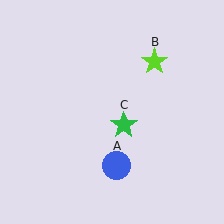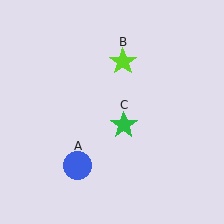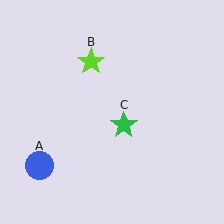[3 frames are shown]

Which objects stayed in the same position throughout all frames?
Green star (object C) remained stationary.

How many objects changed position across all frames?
2 objects changed position: blue circle (object A), lime star (object B).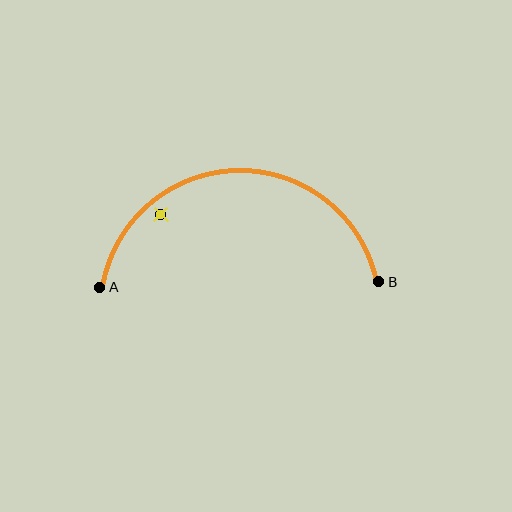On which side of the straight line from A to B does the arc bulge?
The arc bulges above the straight line connecting A and B.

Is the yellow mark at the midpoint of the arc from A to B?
No — the yellow mark does not lie on the arc at all. It sits slightly inside the curve.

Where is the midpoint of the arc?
The arc midpoint is the point on the curve farthest from the straight line joining A and B. It sits above that line.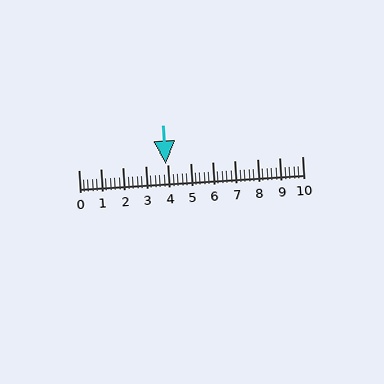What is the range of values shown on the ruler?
The ruler shows values from 0 to 10.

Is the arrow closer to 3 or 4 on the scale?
The arrow is closer to 4.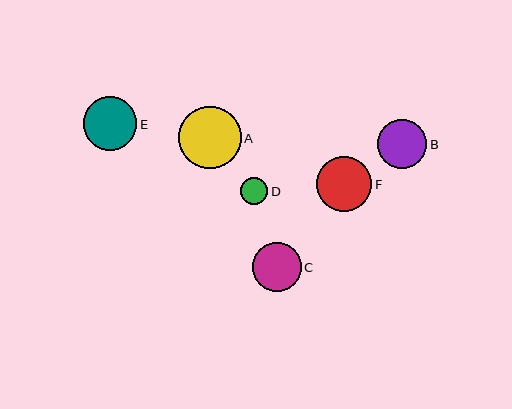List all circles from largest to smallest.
From largest to smallest: A, F, E, B, C, D.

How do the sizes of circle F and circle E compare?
Circle F and circle E are approximately the same size.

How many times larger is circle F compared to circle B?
Circle F is approximately 1.1 times the size of circle B.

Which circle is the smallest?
Circle D is the smallest with a size of approximately 27 pixels.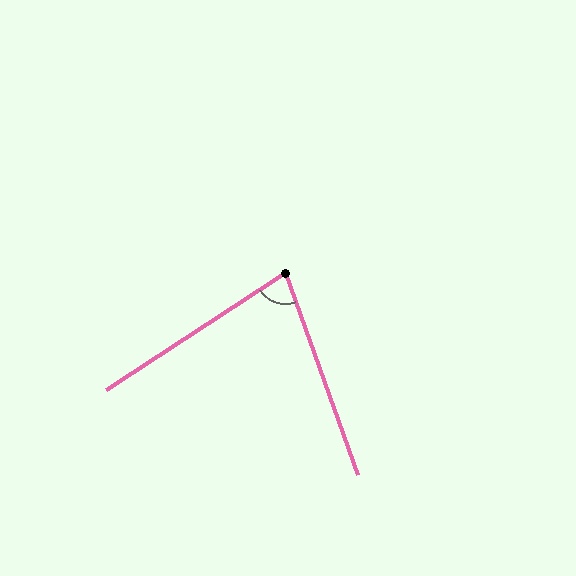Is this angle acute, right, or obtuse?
It is acute.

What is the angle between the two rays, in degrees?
Approximately 76 degrees.